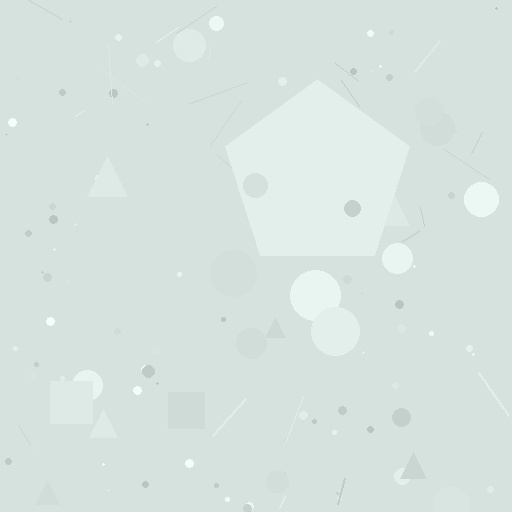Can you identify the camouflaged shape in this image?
The camouflaged shape is a pentagon.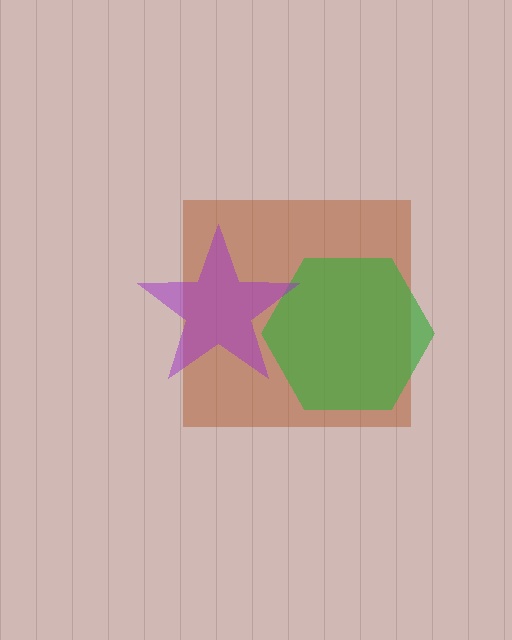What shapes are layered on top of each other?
The layered shapes are: a brown square, a green hexagon, a purple star.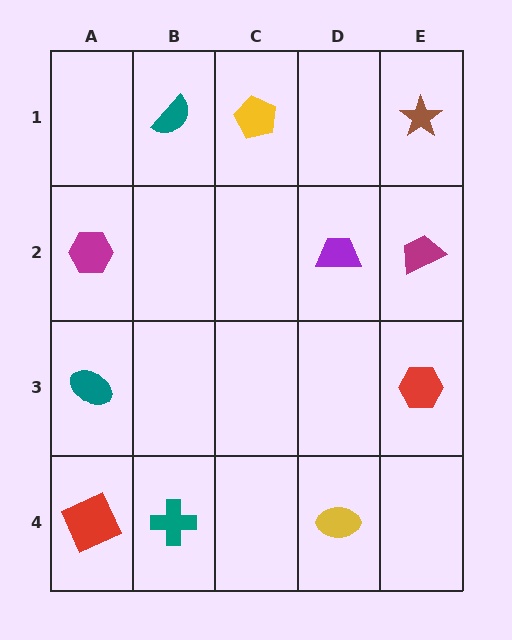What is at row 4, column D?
A yellow ellipse.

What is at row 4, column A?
A red square.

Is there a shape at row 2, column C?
No, that cell is empty.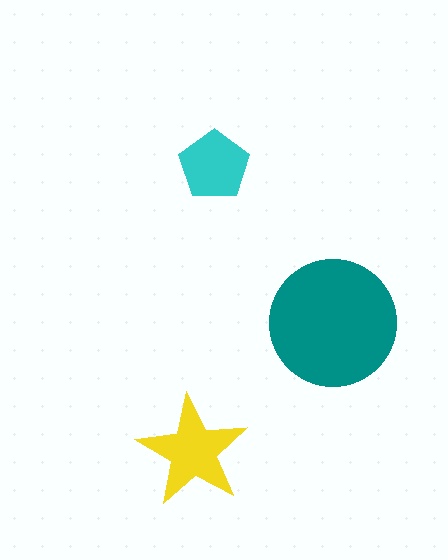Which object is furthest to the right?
The teal circle is rightmost.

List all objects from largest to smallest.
The teal circle, the yellow star, the cyan pentagon.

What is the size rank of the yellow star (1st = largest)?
2nd.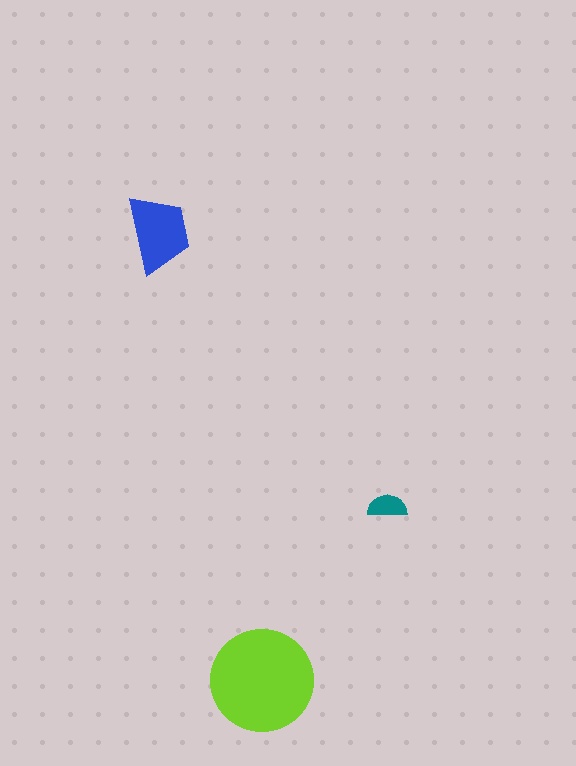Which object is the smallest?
The teal semicircle.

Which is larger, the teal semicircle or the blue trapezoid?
The blue trapezoid.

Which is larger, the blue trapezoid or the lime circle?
The lime circle.